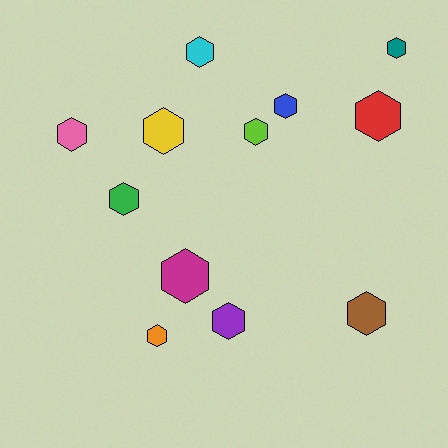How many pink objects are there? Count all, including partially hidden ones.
There is 1 pink object.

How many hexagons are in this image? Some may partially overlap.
There are 12 hexagons.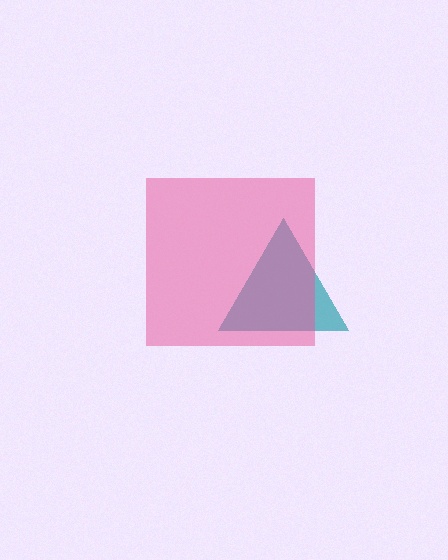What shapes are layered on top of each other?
The layered shapes are: a teal triangle, a pink square.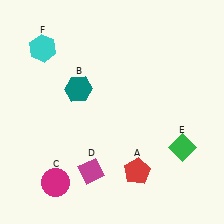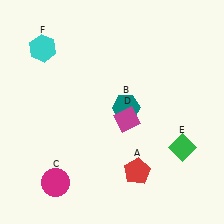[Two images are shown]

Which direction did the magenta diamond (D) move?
The magenta diamond (D) moved up.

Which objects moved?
The objects that moved are: the teal hexagon (B), the magenta diamond (D).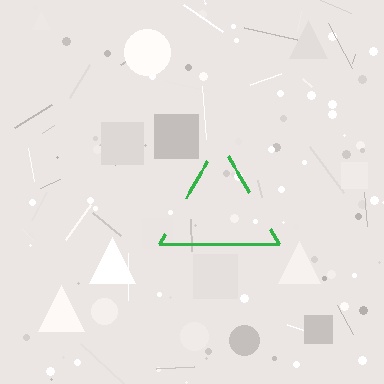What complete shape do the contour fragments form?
The contour fragments form a triangle.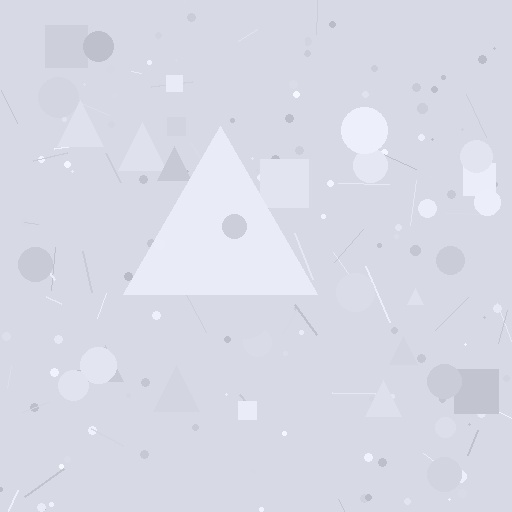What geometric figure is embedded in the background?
A triangle is embedded in the background.